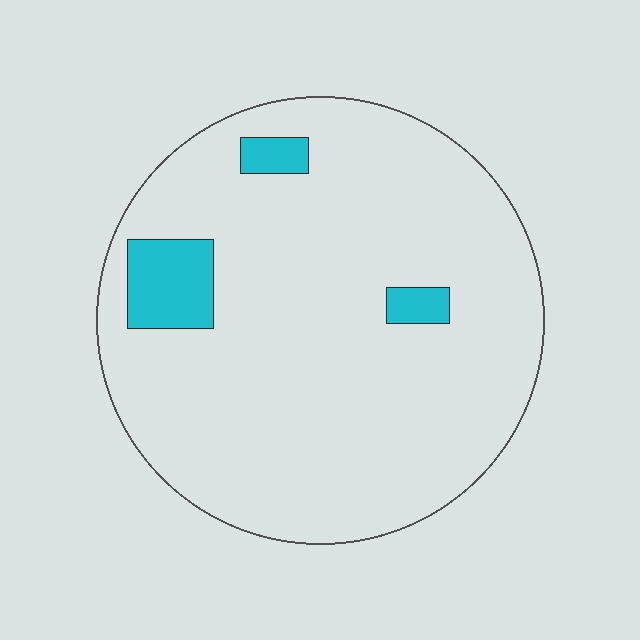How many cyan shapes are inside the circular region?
3.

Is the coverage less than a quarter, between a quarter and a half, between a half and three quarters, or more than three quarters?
Less than a quarter.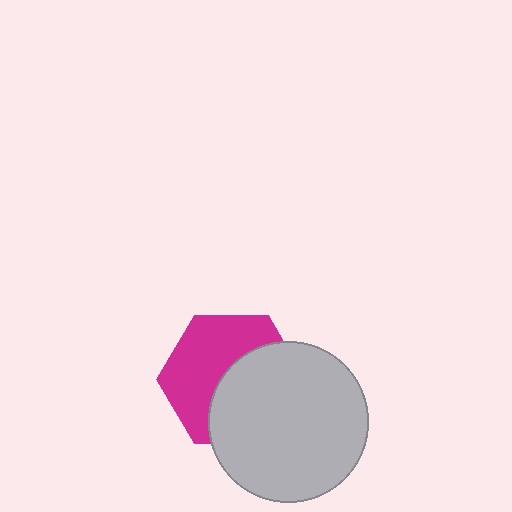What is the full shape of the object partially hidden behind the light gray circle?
The partially hidden object is a magenta hexagon.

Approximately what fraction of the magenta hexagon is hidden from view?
Roughly 49% of the magenta hexagon is hidden behind the light gray circle.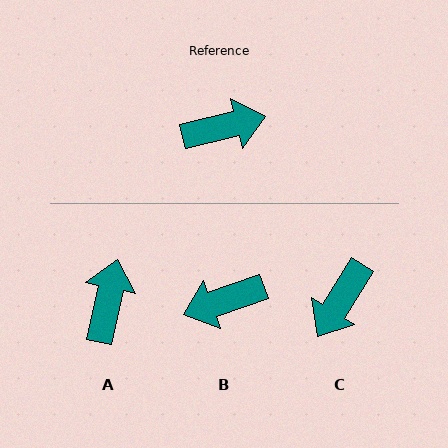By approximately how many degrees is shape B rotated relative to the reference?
Approximately 175 degrees clockwise.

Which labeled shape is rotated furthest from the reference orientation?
B, about 175 degrees away.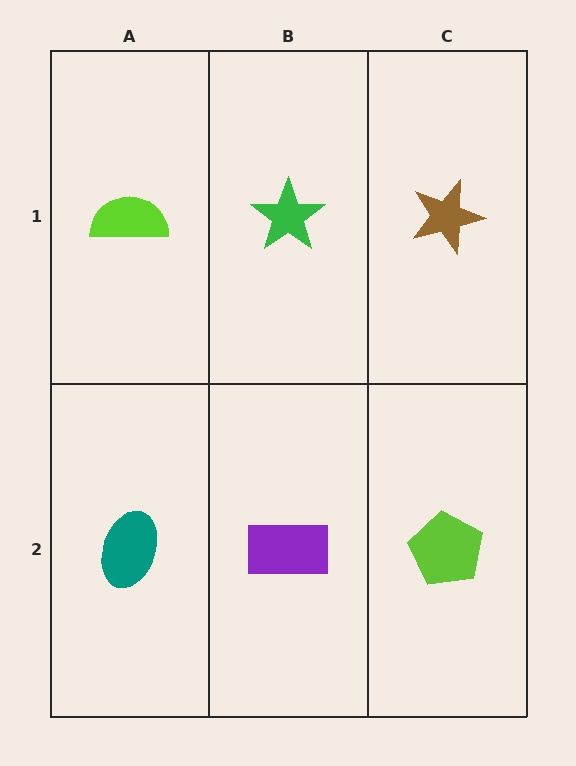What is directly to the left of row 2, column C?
A purple rectangle.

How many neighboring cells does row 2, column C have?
2.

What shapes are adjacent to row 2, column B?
A green star (row 1, column B), a teal ellipse (row 2, column A), a lime pentagon (row 2, column C).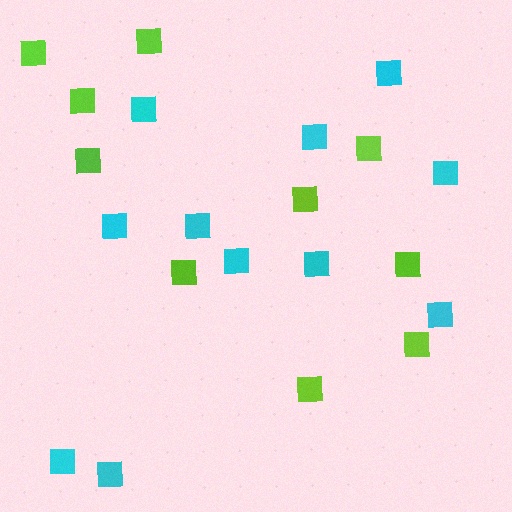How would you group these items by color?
There are 2 groups: one group of lime squares (10) and one group of cyan squares (11).